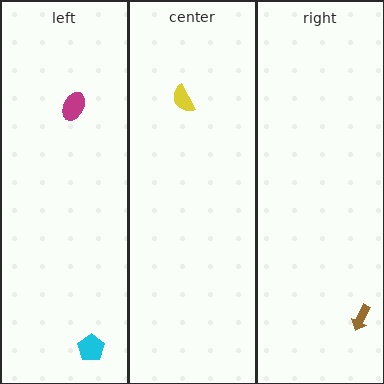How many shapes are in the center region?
1.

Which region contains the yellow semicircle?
The center region.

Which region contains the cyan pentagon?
The left region.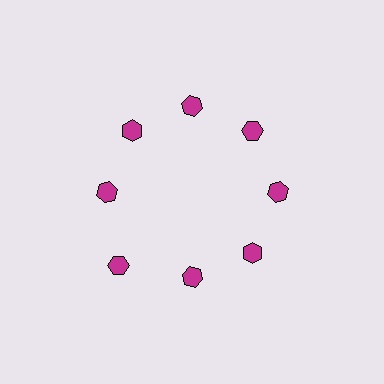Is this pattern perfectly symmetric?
No. The 8 magenta hexagons are arranged in a ring, but one element near the 8 o'clock position is pushed outward from the center, breaking the 8-fold rotational symmetry.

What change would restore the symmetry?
The symmetry would be restored by moving it inward, back onto the ring so that all 8 hexagons sit at equal angles and equal distance from the center.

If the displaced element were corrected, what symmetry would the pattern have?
It would have 8-fold rotational symmetry — the pattern would map onto itself every 45 degrees.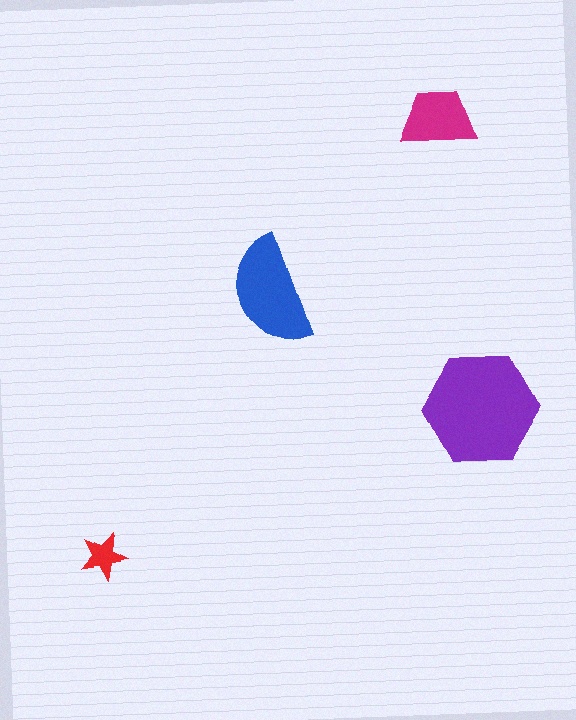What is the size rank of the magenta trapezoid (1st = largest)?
3rd.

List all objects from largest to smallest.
The purple hexagon, the blue semicircle, the magenta trapezoid, the red star.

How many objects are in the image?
There are 4 objects in the image.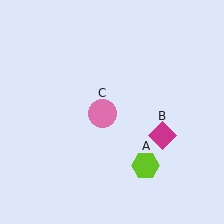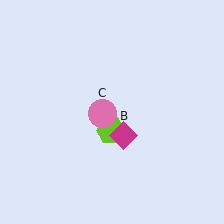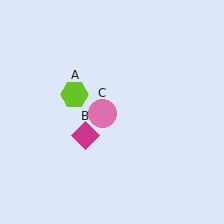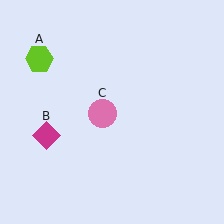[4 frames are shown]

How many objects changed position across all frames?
2 objects changed position: lime hexagon (object A), magenta diamond (object B).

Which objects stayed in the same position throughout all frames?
Pink circle (object C) remained stationary.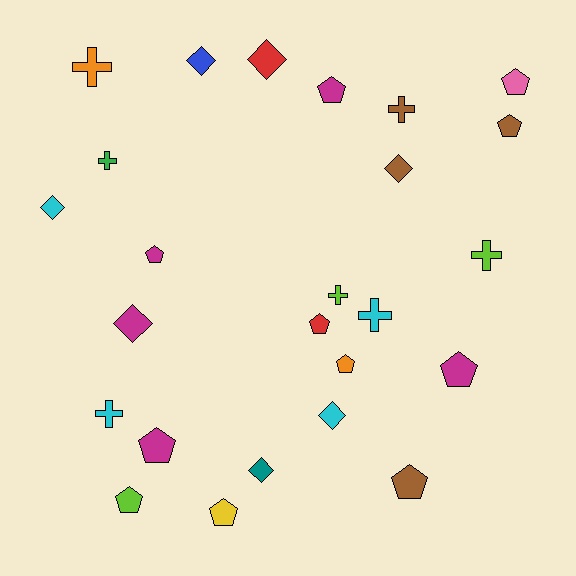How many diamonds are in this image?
There are 7 diamonds.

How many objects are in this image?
There are 25 objects.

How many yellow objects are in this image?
There is 1 yellow object.